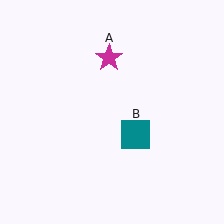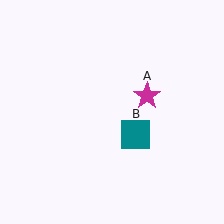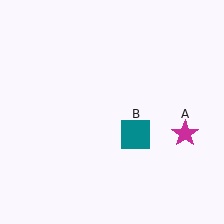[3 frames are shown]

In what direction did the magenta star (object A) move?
The magenta star (object A) moved down and to the right.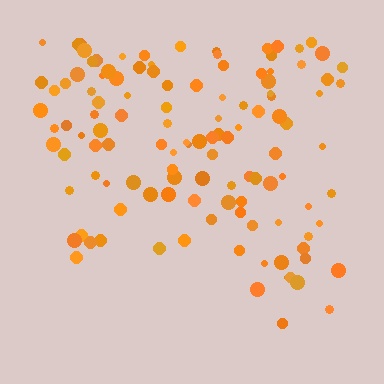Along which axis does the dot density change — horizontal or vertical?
Vertical.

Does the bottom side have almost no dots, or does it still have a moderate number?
Still a moderate number, just noticeably fewer than the top.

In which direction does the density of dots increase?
From bottom to top, with the top side densest.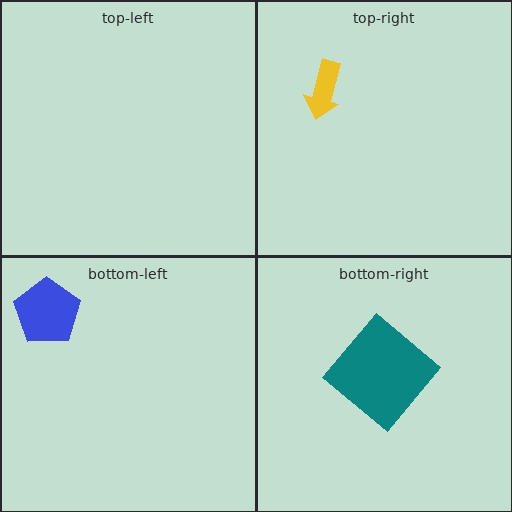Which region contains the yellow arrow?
The top-right region.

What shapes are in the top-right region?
The yellow arrow.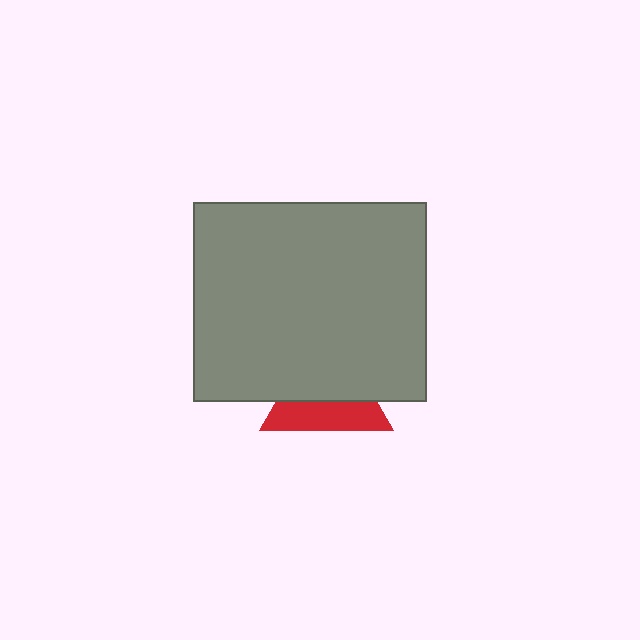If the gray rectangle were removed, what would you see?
You would see the complete red triangle.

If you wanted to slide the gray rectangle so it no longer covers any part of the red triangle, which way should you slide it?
Slide it up — that is the most direct way to separate the two shapes.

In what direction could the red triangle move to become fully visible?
The red triangle could move down. That would shift it out from behind the gray rectangle entirely.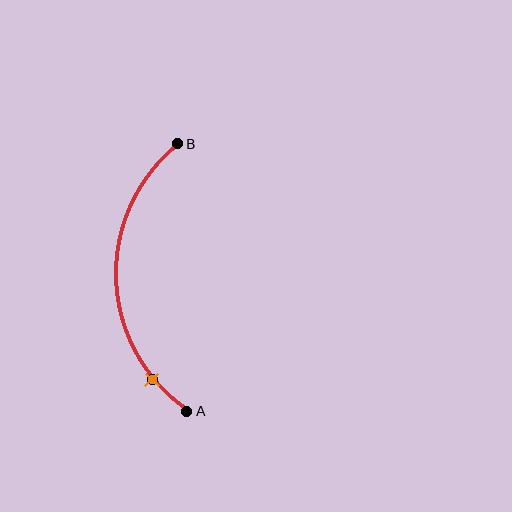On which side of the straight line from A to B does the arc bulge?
The arc bulges to the left of the straight line connecting A and B.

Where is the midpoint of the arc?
The arc midpoint is the point on the curve farthest from the straight line joining A and B. It sits to the left of that line.